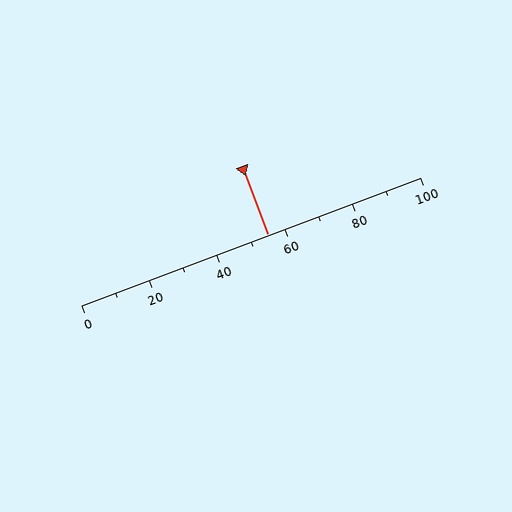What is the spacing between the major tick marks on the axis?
The major ticks are spaced 20 apart.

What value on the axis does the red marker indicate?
The marker indicates approximately 55.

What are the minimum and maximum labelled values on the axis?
The axis runs from 0 to 100.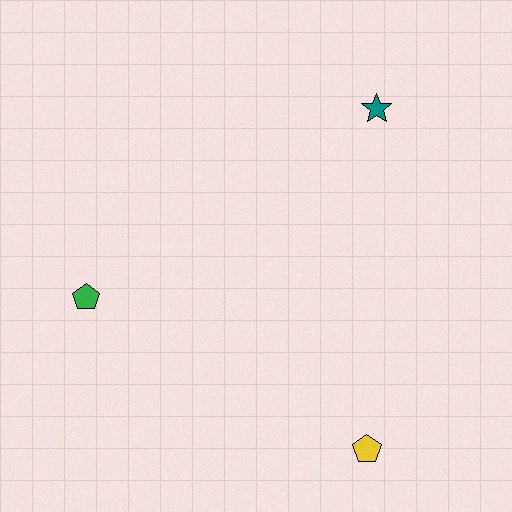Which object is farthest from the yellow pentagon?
The teal star is farthest from the yellow pentagon.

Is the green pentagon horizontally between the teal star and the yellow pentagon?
No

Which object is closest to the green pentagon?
The yellow pentagon is closest to the green pentagon.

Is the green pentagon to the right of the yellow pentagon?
No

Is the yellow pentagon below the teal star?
Yes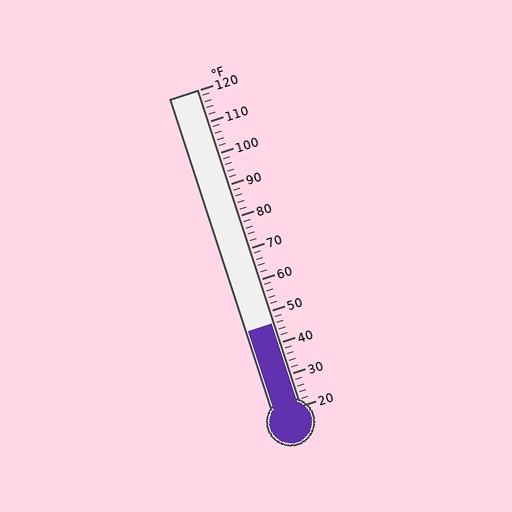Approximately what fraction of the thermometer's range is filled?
The thermometer is filled to approximately 25% of its range.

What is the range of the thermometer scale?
The thermometer scale ranges from 20°F to 120°F.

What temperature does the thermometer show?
The thermometer shows approximately 46°F.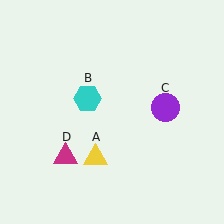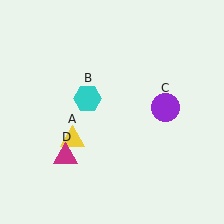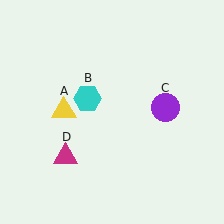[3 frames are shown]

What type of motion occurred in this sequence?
The yellow triangle (object A) rotated clockwise around the center of the scene.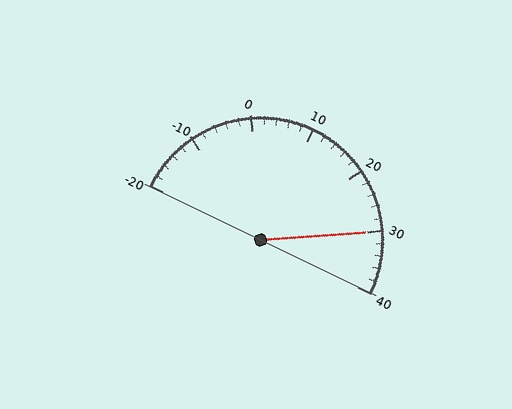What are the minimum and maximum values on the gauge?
The gauge ranges from -20 to 40.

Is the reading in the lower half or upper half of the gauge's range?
The reading is in the upper half of the range (-20 to 40).